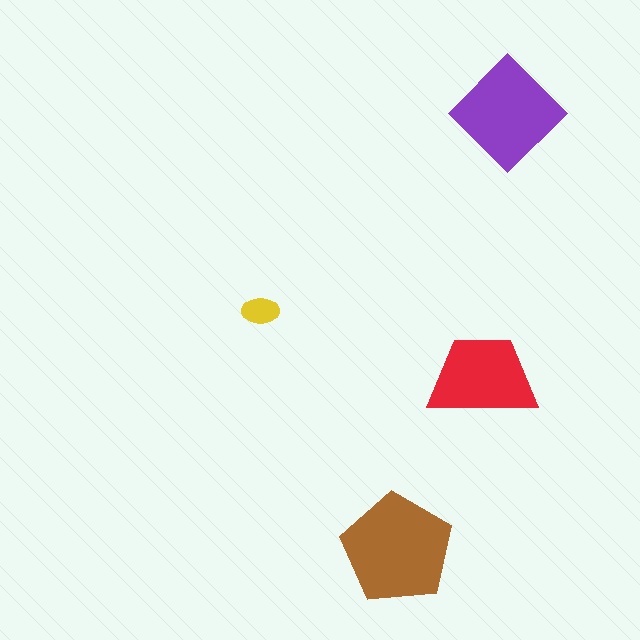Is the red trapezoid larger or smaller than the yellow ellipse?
Larger.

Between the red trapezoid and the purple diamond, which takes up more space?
The purple diamond.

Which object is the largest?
The brown pentagon.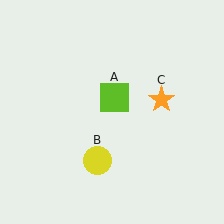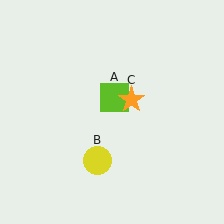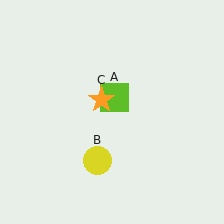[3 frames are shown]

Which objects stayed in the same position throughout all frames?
Lime square (object A) and yellow circle (object B) remained stationary.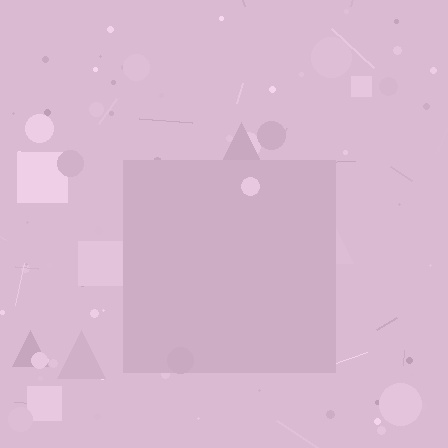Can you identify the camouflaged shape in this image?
The camouflaged shape is a square.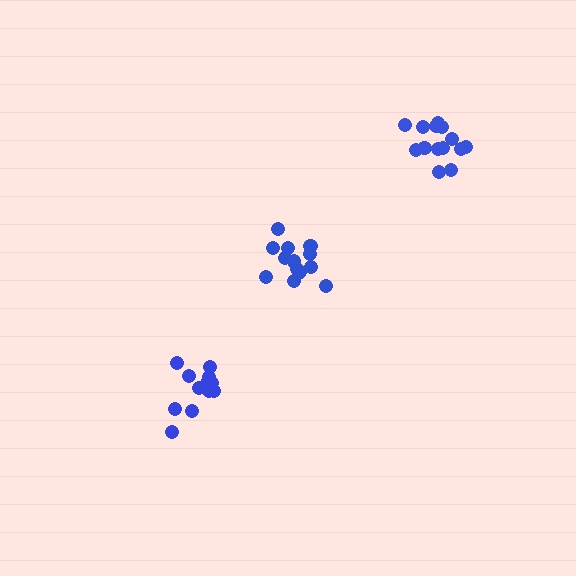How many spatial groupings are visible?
There are 3 spatial groupings.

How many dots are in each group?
Group 1: 15 dots, Group 2: 14 dots, Group 3: 13 dots (42 total).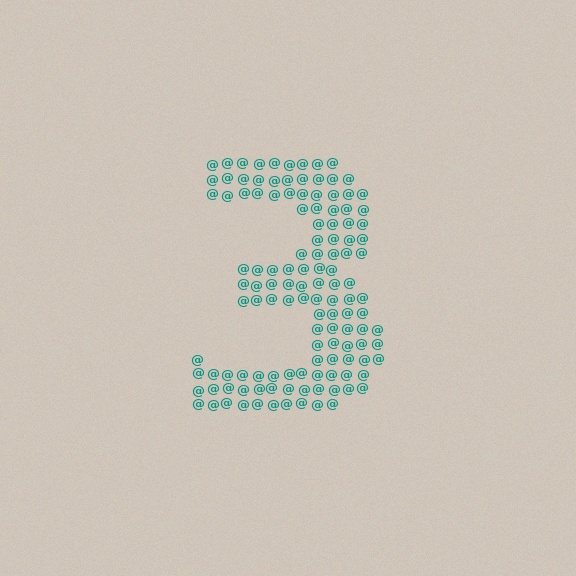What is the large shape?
The large shape is the digit 3.